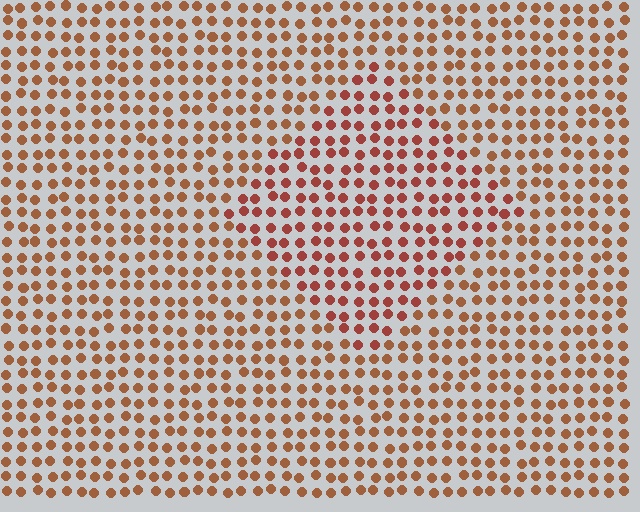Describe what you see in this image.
The image is filled with small brown elements in a uniform arrangement. A diamond-shaped region is visible where the elements are tinted to a slightly different hue, forming a subtle color boundary.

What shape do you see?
I see a diamond.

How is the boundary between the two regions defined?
The boundary is defined purely by a slight shift in hue (about 20 degrees). Spacing, size, and orientation are identical on both sides.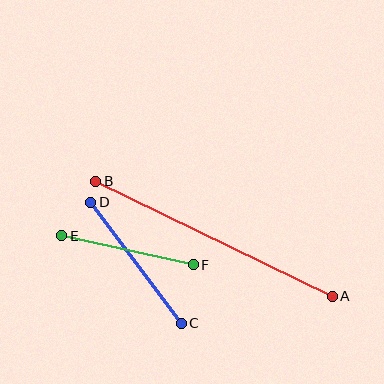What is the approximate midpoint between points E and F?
The midpoint is at approximately (127, 250) pixels.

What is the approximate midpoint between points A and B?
The midpoint is at approximately (214, 239) pixels.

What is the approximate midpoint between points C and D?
The midpoint is at approximately (136, 263) pixels.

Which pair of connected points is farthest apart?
Points A and B are farthest apart.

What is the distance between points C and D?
The distance is approximately 151 pixels.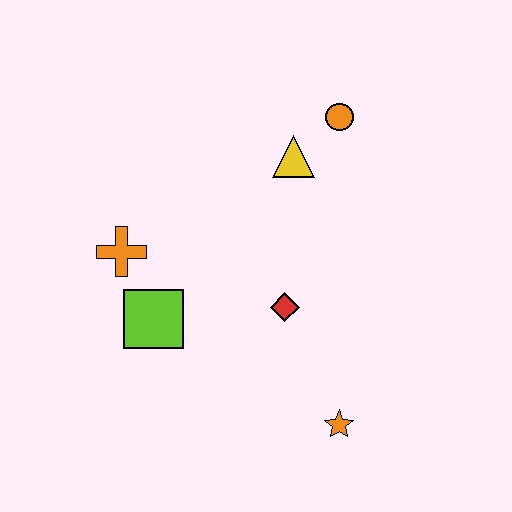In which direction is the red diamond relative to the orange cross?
The red diamond is to the right of the orange cross.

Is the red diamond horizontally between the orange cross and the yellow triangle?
Yes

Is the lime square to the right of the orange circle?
No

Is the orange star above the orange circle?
No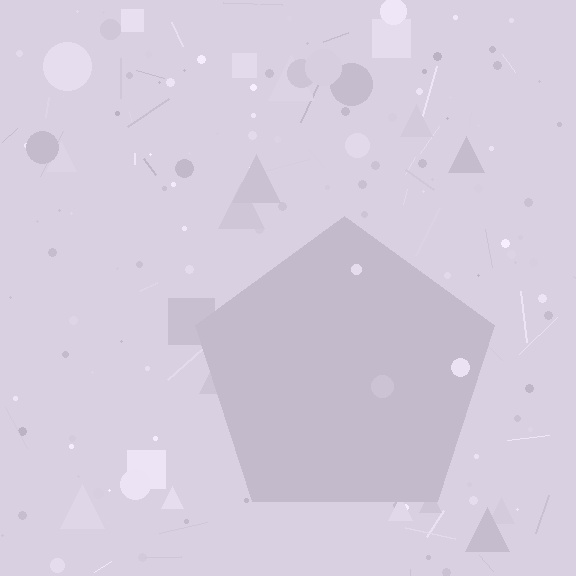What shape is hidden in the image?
A pentagon is hidden in the image.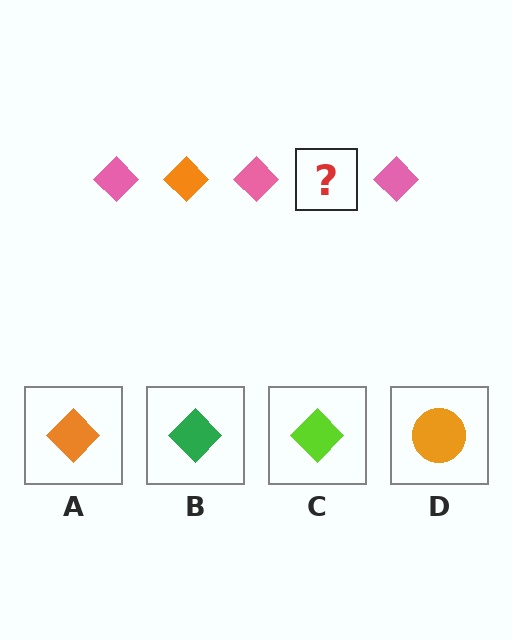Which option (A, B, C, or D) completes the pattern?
A.